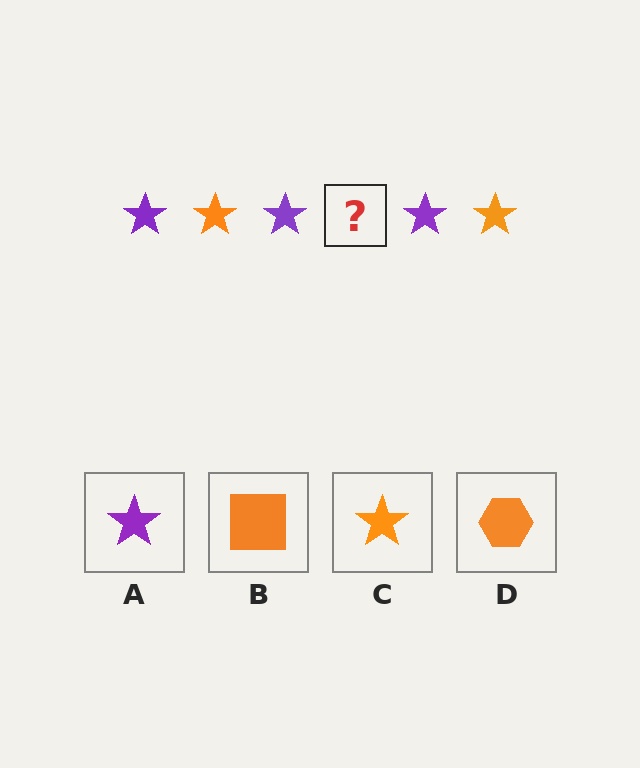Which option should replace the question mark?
Option C.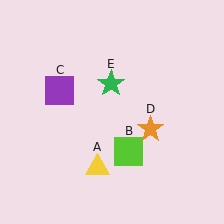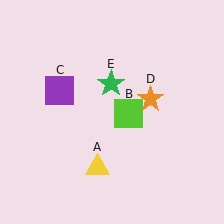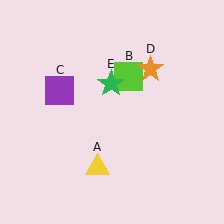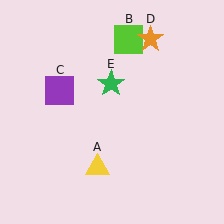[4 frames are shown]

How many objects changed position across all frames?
2 objects changed position: lime square (object B), orange star (object D).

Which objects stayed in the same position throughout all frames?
Yellow triangle (object A) and purple square (object C) and green star (object E) remained stationary.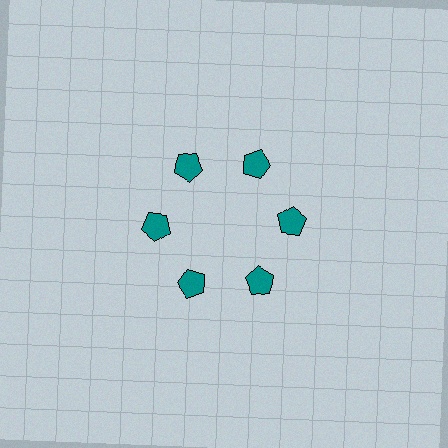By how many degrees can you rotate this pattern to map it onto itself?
The pattern maps onto itself every 60 degrees of rotation.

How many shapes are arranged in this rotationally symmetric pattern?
There are 6 shapes, arranged in 6 groups of 1.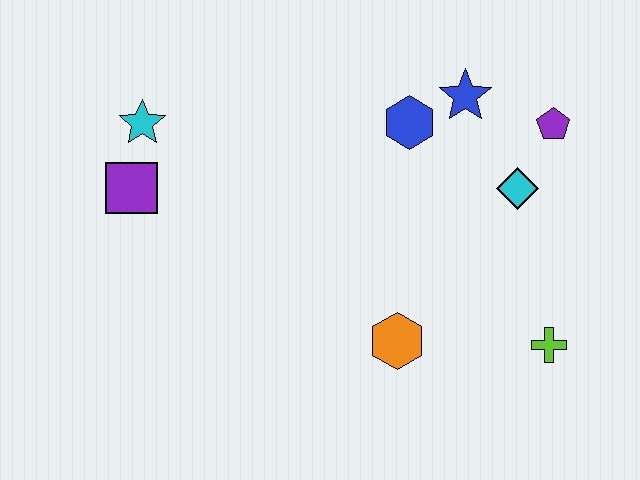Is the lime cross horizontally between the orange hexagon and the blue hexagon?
No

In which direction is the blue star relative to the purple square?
The blue star is to the right of the purple square.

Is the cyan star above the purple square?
Yes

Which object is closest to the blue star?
The blue hexagon is closest to the blue star.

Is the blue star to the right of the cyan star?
Yes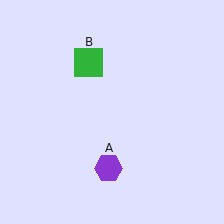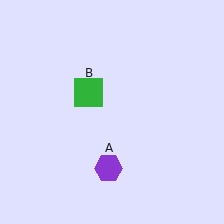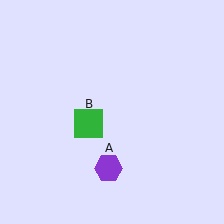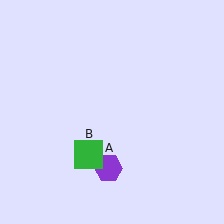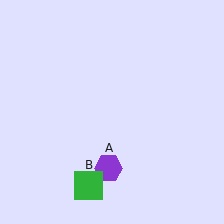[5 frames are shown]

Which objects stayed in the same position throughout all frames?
Purple hexagon (object A) remained stationary.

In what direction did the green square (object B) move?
The green square (object B) moved down.